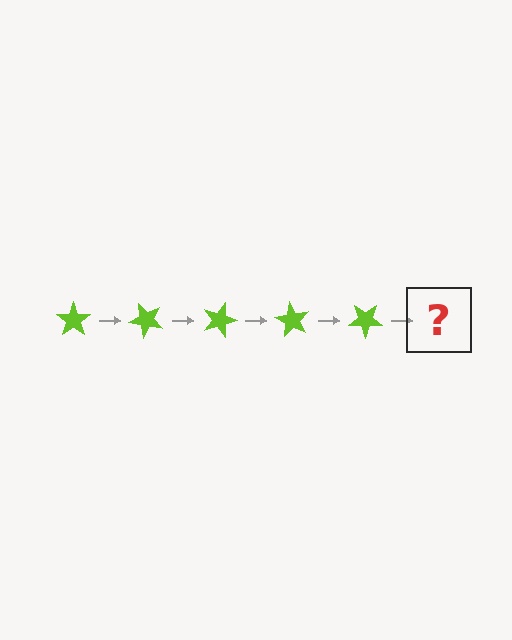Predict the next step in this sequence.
The next step is a lime star rotated 225 degrees.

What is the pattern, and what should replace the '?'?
The pattern is that the star rotates 45 degrees each step. The '?' should be a lime star rotated 225 degrees.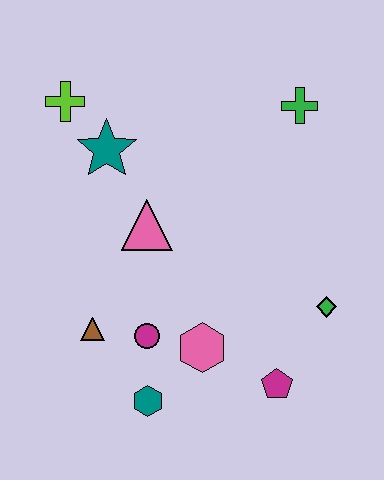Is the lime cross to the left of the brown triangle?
Yes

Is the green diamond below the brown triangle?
No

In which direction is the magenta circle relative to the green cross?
The magenta circle is below the green cross.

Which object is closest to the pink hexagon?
The magenta circle is closest to the pink hexagon.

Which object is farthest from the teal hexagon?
The green cross is farthest from the teal hexagon.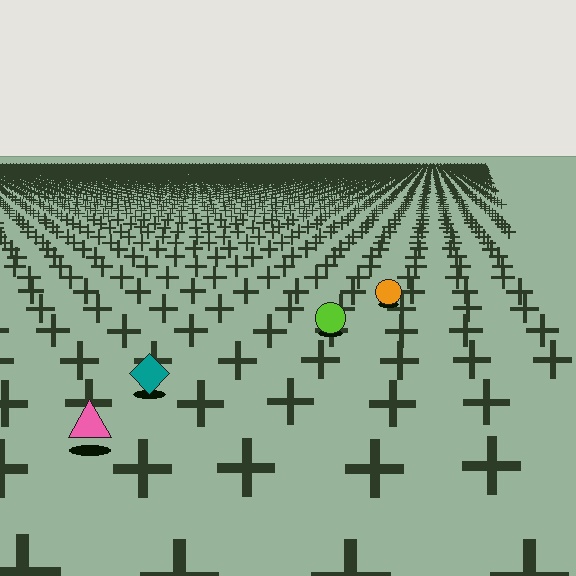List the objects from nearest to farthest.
From nearest to farthest: the pink triangle, the teal diamond, the lime circle, the orange circle.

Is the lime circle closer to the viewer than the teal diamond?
No. The teal diamond is closer — you can tell from the texture gradient: the ground texture is coarser near it.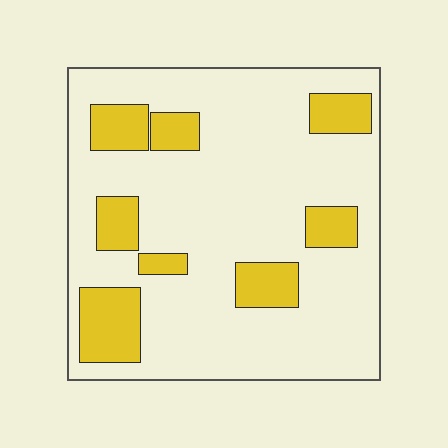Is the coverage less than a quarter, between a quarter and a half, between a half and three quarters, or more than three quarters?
Less than a quarter.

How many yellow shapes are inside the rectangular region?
8.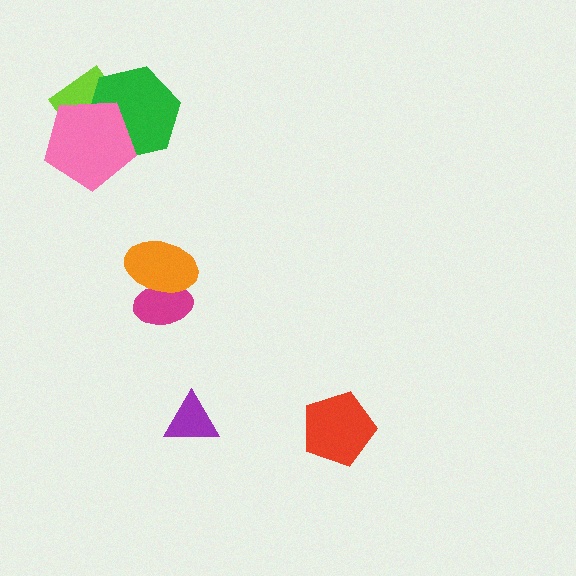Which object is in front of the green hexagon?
The pink pentagon is in front of the green hexagon.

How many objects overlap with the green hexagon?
2 objects overlap with the green hexagon.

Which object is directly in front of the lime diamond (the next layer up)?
The green hexagon is directly in front of the lime diamond.